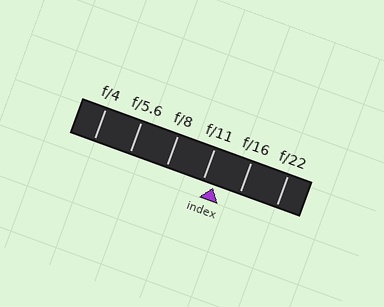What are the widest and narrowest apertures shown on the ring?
The widest aperture shown is f/4 and the narrowest is f/22.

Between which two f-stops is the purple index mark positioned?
The index mark is between f/11 and f/16.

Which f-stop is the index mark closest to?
The index mark is closest to f/11.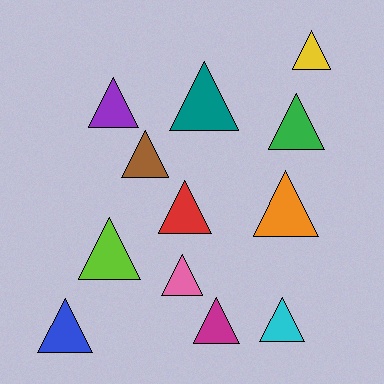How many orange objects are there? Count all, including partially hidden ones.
There is 1 orange object.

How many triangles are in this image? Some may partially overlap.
There are 12 triangles.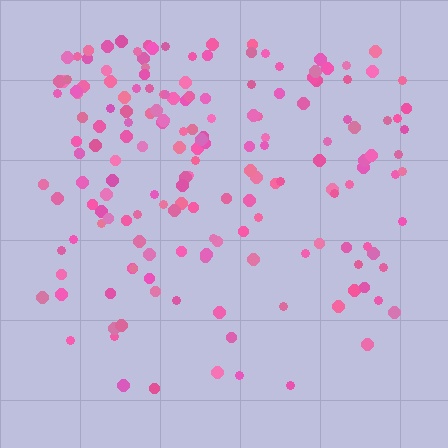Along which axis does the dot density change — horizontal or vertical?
Vertical.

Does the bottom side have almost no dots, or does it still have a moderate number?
Still a moderate number, just noticeably fewer than the top.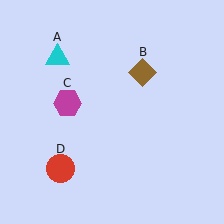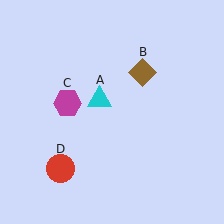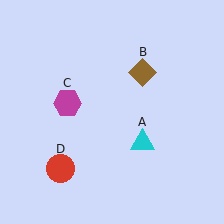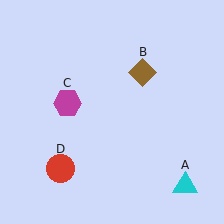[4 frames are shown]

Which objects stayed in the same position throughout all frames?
Brown diamond (object B) and magenta hexagon (object C) and red circle (object D) remained stationary.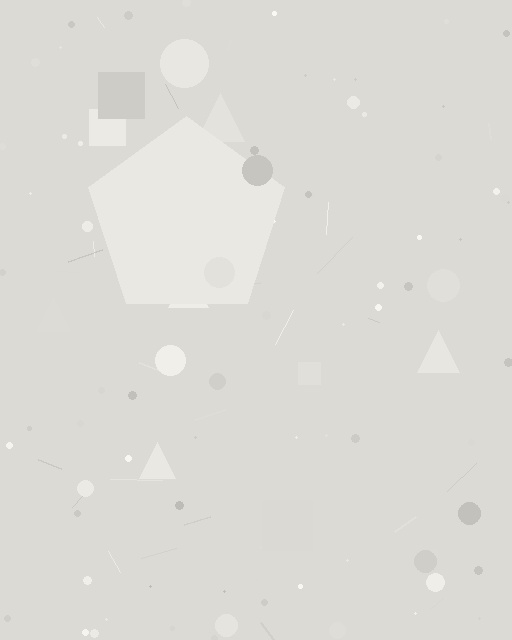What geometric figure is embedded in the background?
A pentagon is embedded in the background.